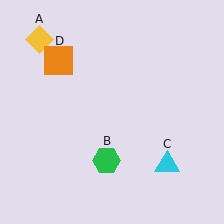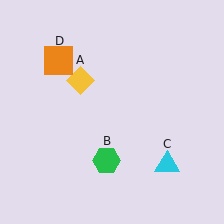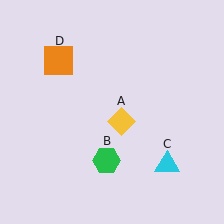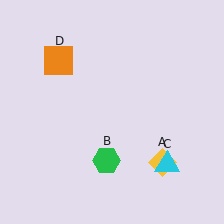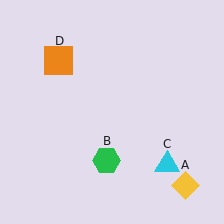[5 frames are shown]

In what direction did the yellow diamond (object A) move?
The yellow diamond (object A) moved down and to the right.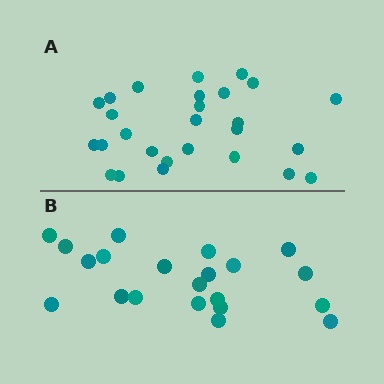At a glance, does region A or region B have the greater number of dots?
Region A (the top region) has more dots.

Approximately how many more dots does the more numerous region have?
Region A has about 6 more dots than region B.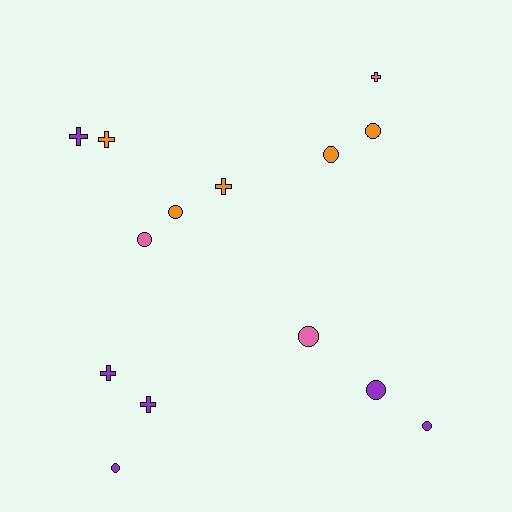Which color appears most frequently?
Purple, with 6 objects.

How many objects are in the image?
There are 14 objects.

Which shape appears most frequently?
Circle, with 8 objects.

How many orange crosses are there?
There are 2 orange crosses.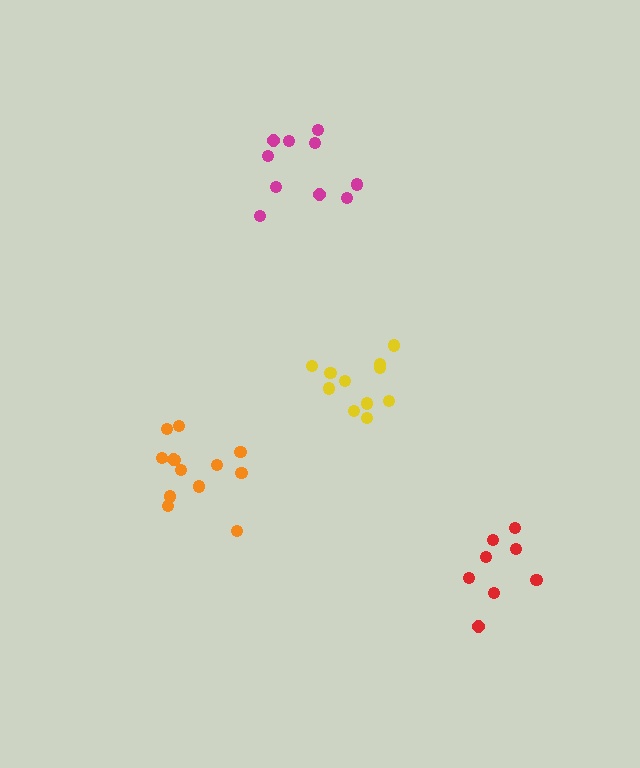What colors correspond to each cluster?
The clusters are colored: magenta, orange, red, yellow.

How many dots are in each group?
Group 1: 10 dots, Group 2: 13 dots, Group 3: 8 dots, Group 4: 11 dots (42 total).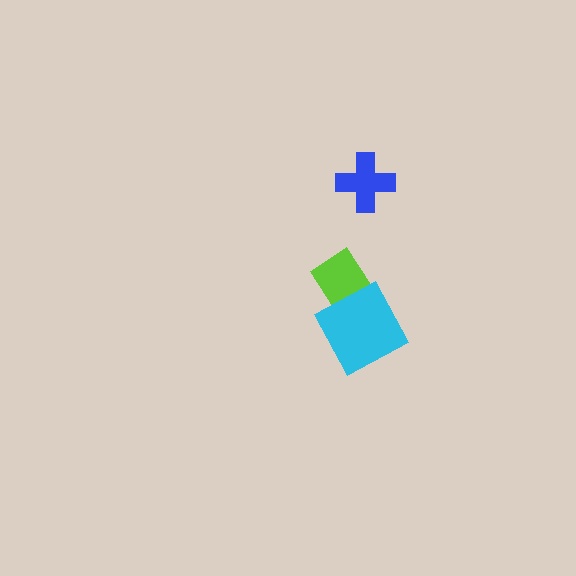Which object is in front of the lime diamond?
The cyan diamond is in front of the lime diamond.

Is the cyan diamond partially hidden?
No, no other shape covers it.